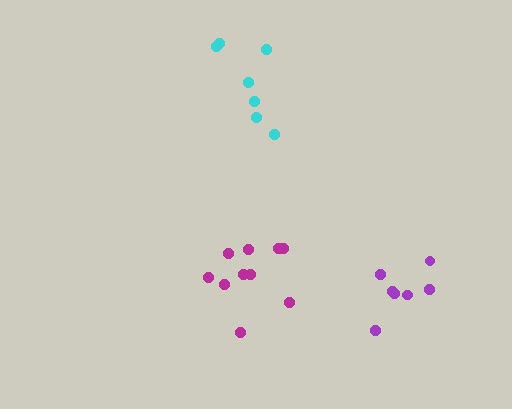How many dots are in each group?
Group 1: 7 dots, Group 2: 10 dots, Group 3: 7 dots (24 total).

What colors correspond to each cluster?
The clusters are colored: purple, magenta, cyan.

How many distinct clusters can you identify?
There are 3 distinct clusters.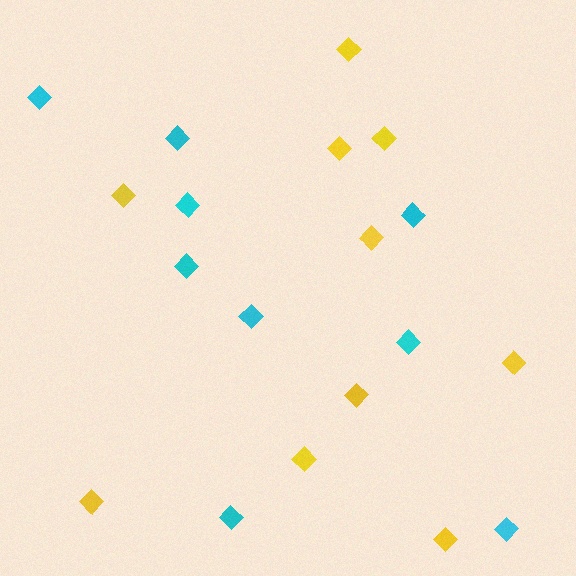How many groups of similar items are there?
There are 2 groups: one group of cyan diamonds (9) and one group of yellow diamonds (10).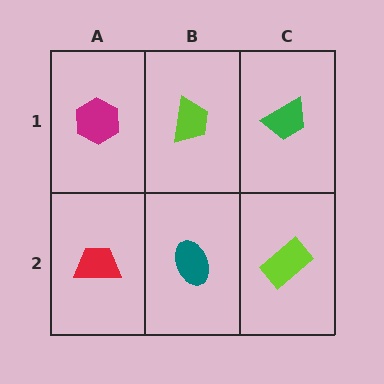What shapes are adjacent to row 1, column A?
A red trapezoid (row 2, column A), a lime trapezoid (row 1, column B).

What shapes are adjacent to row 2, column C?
A green trapezoid (row 1, column C), a teal ellipse (row 2, column B).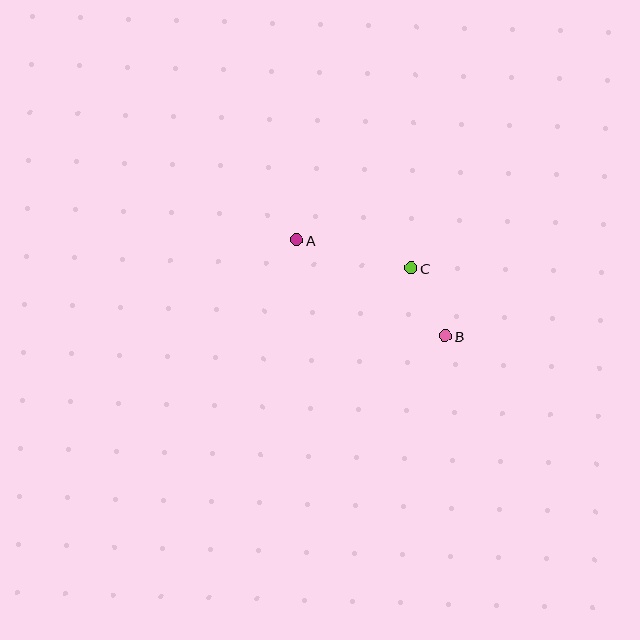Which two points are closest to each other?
Points B and C are closest to each other.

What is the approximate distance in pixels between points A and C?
The distance between A and C is approximately 117 pixels.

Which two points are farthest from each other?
Points A and B are farthest from each other.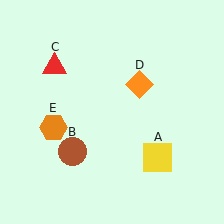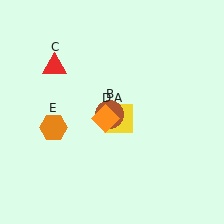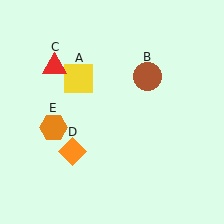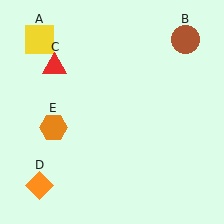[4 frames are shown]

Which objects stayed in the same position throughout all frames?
Red triangle (object C) and orange hexagon (object E) remained stationary.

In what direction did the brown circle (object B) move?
The brown circle (object B) moved up and to the right.